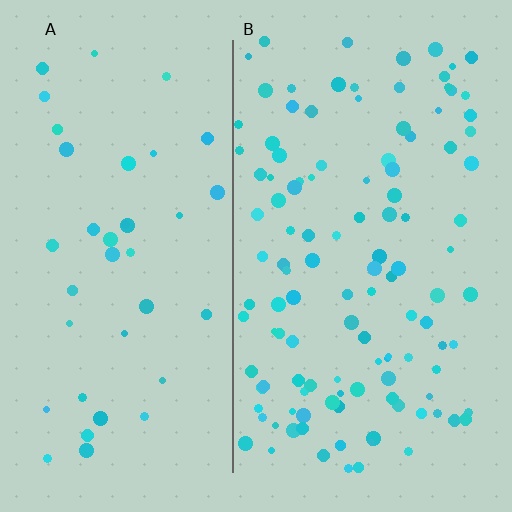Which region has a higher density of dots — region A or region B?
B (the right).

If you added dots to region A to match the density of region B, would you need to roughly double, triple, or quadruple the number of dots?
Approximately triple.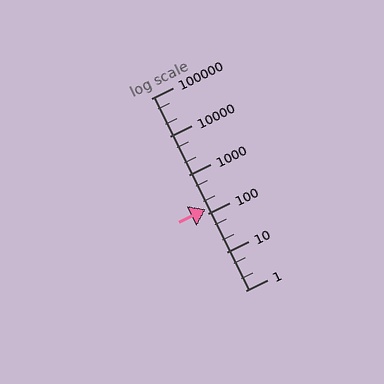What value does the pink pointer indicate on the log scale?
The pointer indicates approximately 130.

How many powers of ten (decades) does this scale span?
The scale spans 5 decades, from 1 to 100000.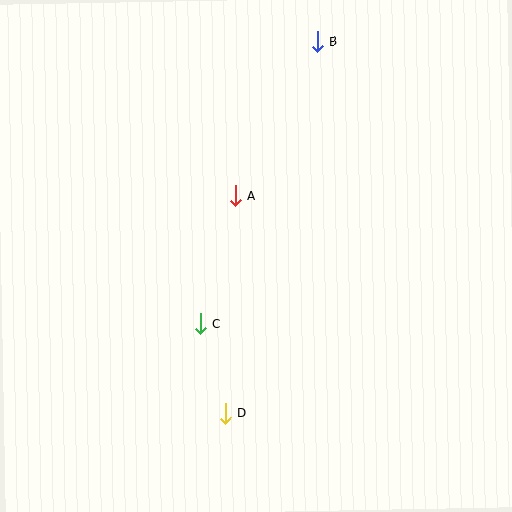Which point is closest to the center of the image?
Point A at (235, 196) is closest to the center.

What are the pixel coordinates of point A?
Point A is at (235, 196).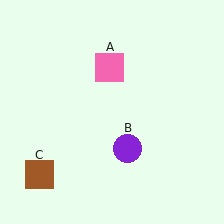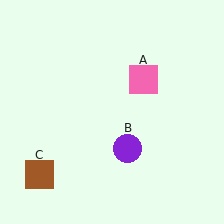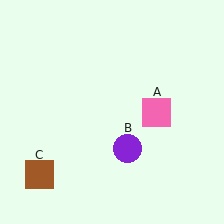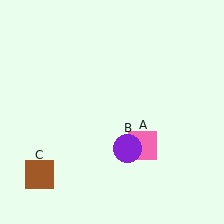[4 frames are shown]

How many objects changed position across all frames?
1 object changed position: pink square (object A).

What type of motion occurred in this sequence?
The pink square (object A) rotated clockwise around the center of the scene.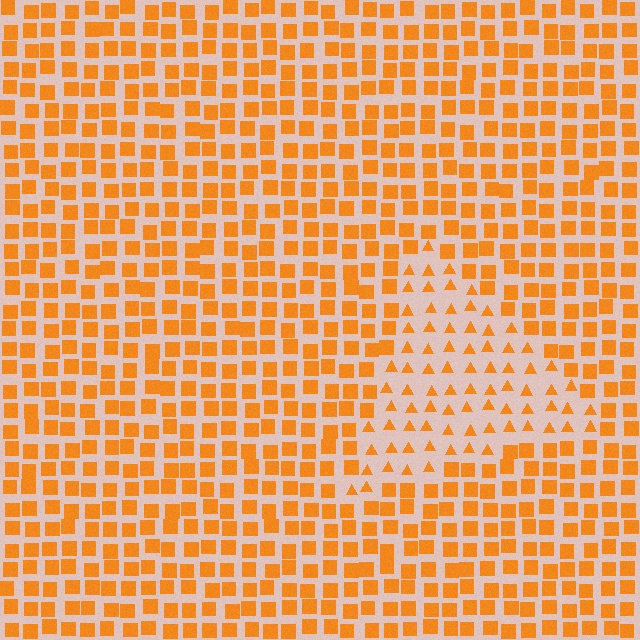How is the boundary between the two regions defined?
The boundary is defined by a change in element shape: triangles inside vs. squares outside. All elements share the same color and spacing.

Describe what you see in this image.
The image is filled with small orange elements arranged in a uniform grid. A triangle-shaped region contains triangles, while the surrounding area contains squares. The boundary is defined purely by the change in element shape.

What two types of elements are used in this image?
The image uses triangles inside the triangle region and squares outside it.